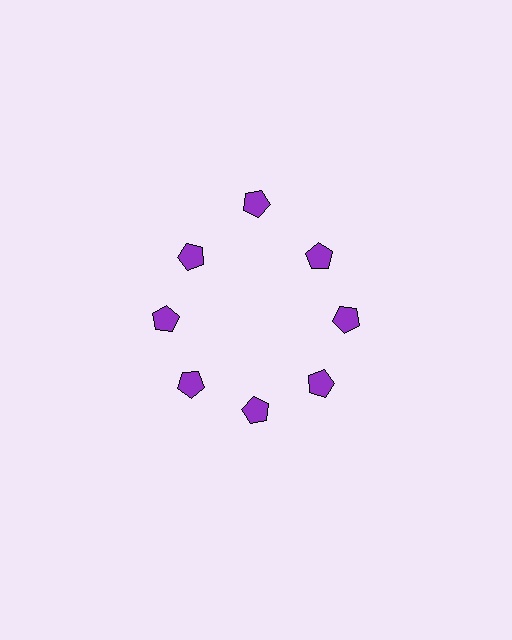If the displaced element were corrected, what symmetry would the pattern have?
It would have 8-fold rotational symmetry — the pattern would map onto itself every 45 degrees.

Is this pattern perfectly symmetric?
No. The 8 purple pentagons are arranged in a ring, but one element near the 12 o'clock position is pushed outward from the center, breaking the 8-fold rotational symmetry.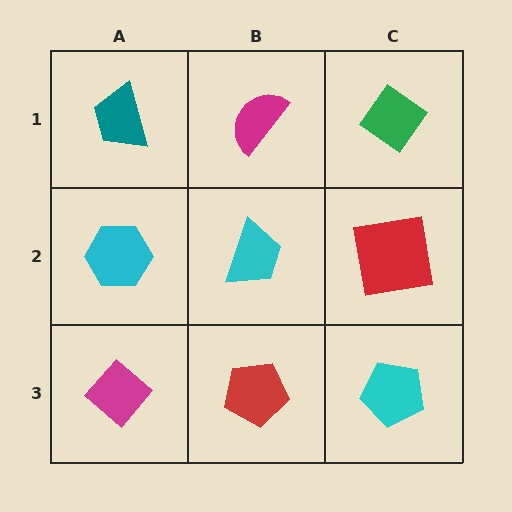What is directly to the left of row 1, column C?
A magenta semicircle.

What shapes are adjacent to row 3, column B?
A cyan trapezoid (row 2, column B), a magenta diamond (row 3, column A), a cyan pentagon (row 3, column C).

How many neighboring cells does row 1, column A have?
2.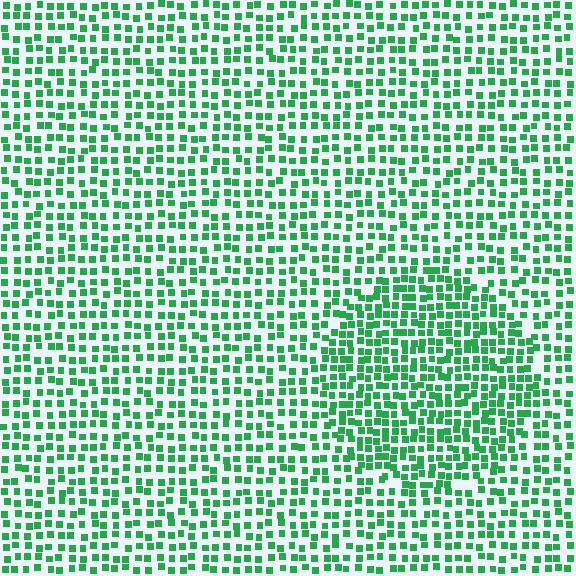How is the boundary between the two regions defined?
The boundary is defined by a change in element density (approximately 1.5x ratio). All elements are the same color, size, and shape.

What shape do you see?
I see a circle.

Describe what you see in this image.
The image contains small green elements arranged at two different densities. A circle-shaped region is visible where the elements are more densely packed than the surrounding area.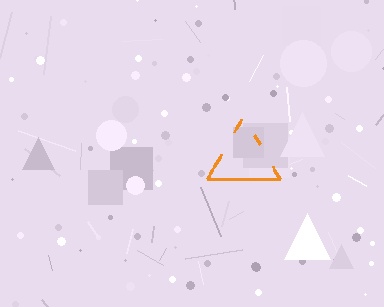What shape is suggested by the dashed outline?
The dashed outline suggests a triangle.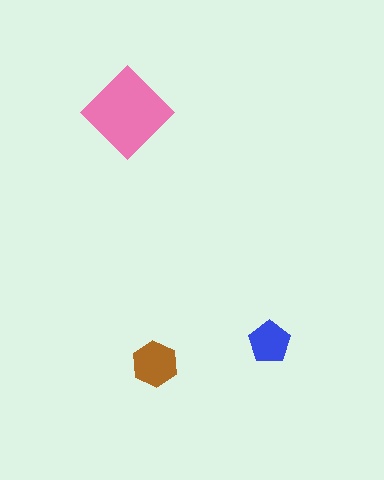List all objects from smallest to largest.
The blue pentagon, the brown hexagon, the pink diamond.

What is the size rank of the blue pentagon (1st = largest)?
3rd.